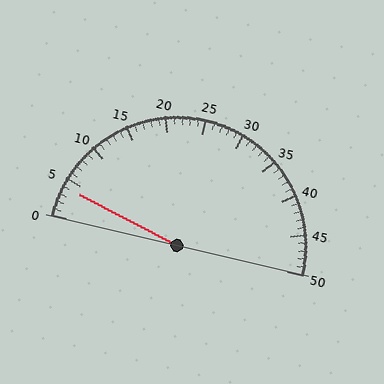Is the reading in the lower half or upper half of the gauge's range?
The reading is in the lower half of the range (0 to 50).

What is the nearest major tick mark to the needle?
The nearest major tick mark is 5.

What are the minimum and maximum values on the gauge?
The gauge ranges from 0 to 50.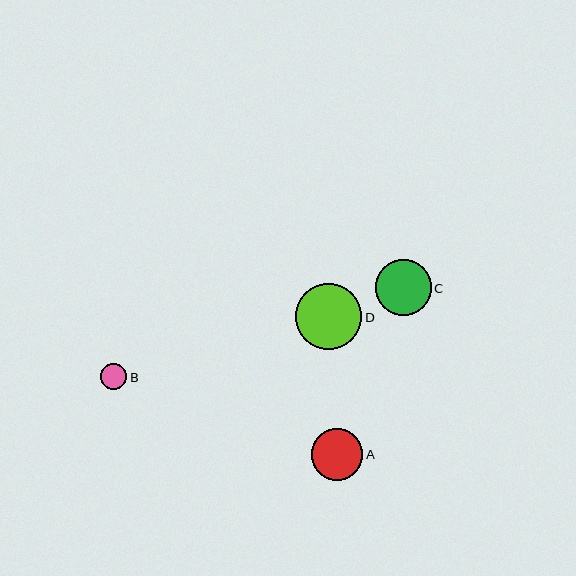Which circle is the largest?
Circle D is the largest with a size of approximately 66 pixels.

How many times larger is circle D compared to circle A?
Circle D is approximately 1.3 times the size of circle A.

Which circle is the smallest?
Circle B is the smallest with a size of approximately 26 pixels.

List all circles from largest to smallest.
From largest to smallest: D, C, A, B.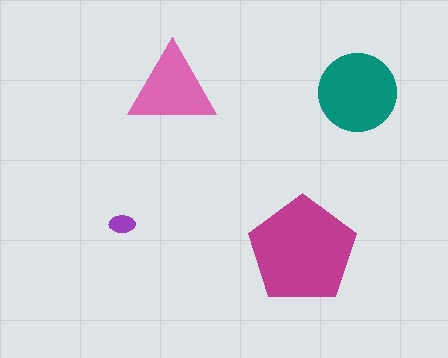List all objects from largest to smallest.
The magenta pentagon, the teal circle, the pink triangle, the purple ellipse.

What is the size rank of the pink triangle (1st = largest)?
3rd.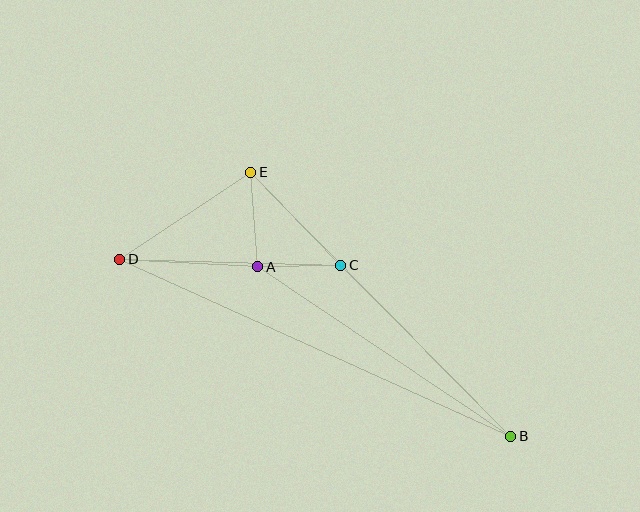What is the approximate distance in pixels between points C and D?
The distance between C and D is approximately 221 pixels.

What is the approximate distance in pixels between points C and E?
The distance between C and E is approximately 129 pixels.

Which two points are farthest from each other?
Points B and D are farthest from each other.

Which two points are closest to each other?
Points A and C are closest to each other.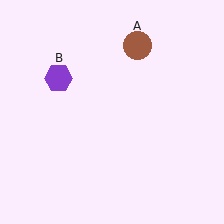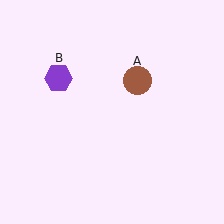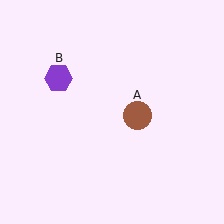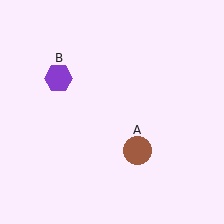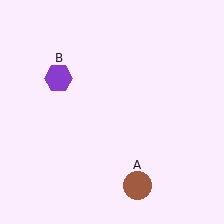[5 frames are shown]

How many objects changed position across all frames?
1 object changed position: brown circle (object A).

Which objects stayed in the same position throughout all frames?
Purple hexagon (object B) remained stationary.